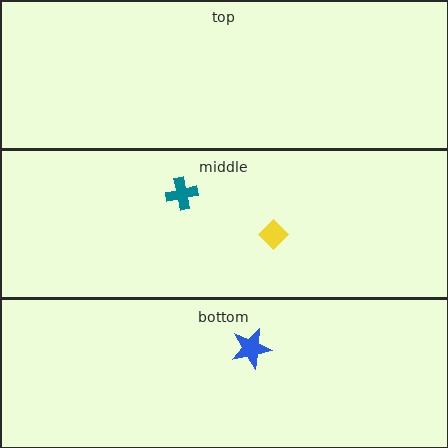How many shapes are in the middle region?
2.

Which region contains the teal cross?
The middle region.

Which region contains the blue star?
The bottom region.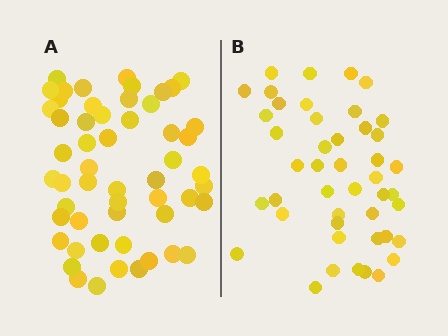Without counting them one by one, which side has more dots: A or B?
Region A (the left region) has more dots.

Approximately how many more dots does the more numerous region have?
Region A has roughly 8 or so more dots than region B.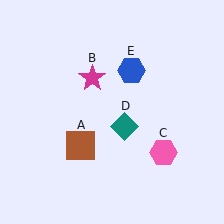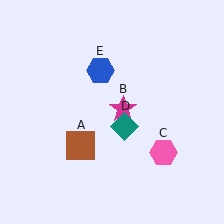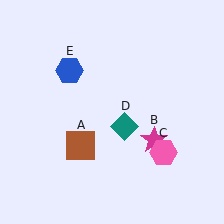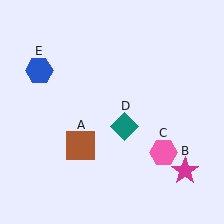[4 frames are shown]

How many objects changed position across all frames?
2 objects changed position: magenta star (object B), blue hexagon (object E).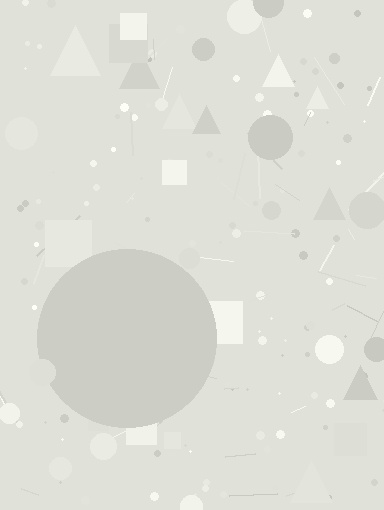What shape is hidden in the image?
A circle is hidden in the image.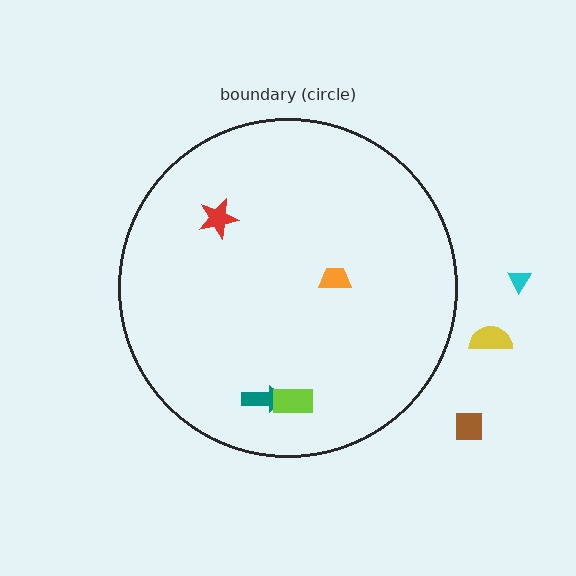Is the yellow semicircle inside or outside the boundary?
Outside.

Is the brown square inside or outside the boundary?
Outside.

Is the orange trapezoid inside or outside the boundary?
Inside.